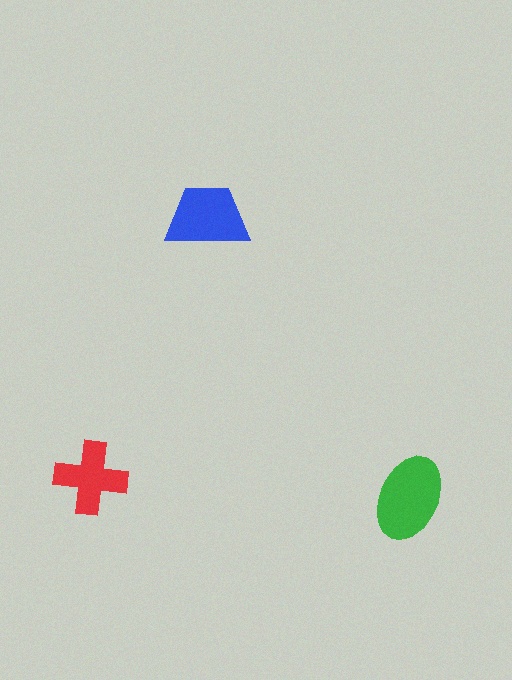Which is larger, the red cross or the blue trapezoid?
The blue trapezoid.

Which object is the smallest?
The red cross.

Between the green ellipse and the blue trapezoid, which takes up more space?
The green ellipse.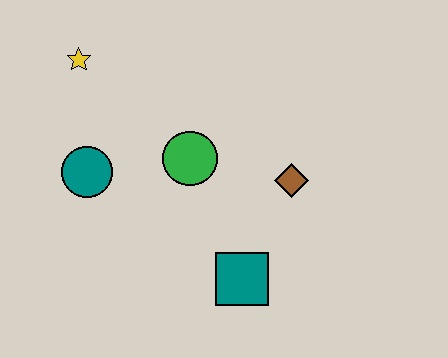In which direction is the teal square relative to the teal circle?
The teal square is to the right of the teal circle.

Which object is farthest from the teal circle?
The brown diamond is farthest from the teal circle.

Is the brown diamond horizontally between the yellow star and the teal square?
No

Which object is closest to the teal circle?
The green circle is closest to the teal circle.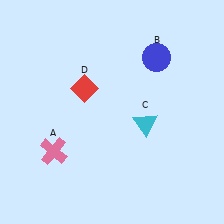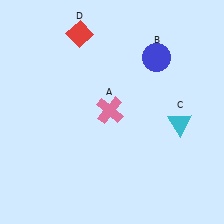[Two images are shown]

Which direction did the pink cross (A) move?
The pink cross (A) moved right.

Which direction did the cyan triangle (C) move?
The cyan triangle (C) moved right.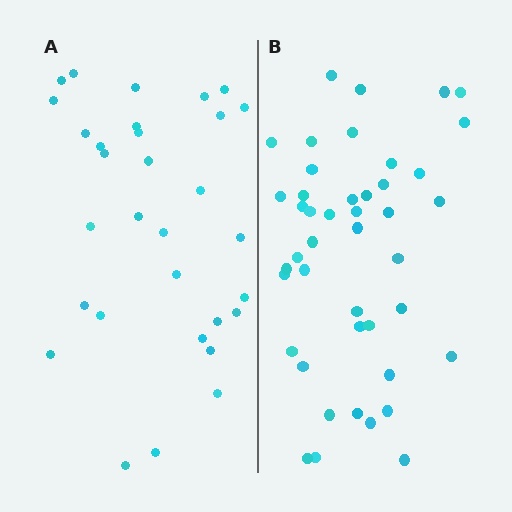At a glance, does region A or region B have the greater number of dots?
Region B (the right region) has more dots.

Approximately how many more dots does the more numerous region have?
Region B has approximately 15 more dots than region A.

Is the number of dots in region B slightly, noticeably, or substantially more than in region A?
Region B has noticeably more, but not dramatically so. The ratio is roughly 1.4 to 1.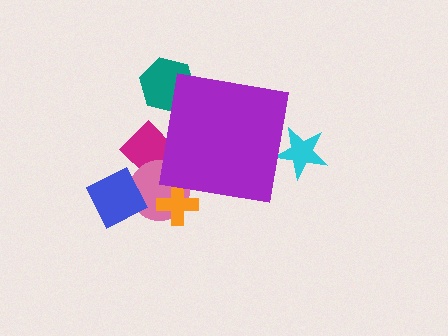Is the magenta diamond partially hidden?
Yes, the magenta diamond is partially hidden behind the purple square.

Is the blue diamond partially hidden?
No, the blue diamond is fully visible.